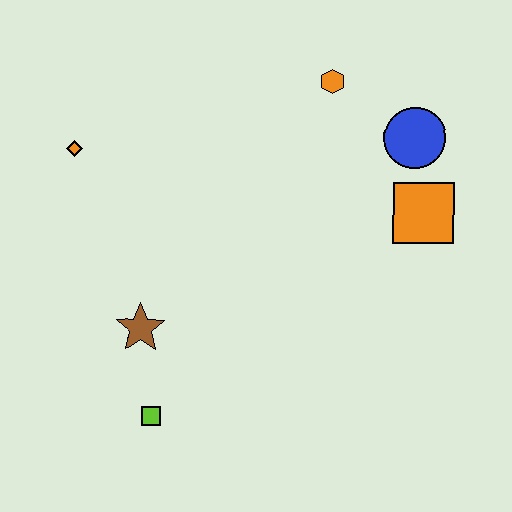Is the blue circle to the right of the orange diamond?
Yes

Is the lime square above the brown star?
No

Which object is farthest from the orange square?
The orange diamond is farthest from the orange square.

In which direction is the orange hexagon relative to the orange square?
The orange hexagon is above the orange square.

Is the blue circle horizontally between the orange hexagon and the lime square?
No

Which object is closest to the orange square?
The blue circle is closest to the orange square.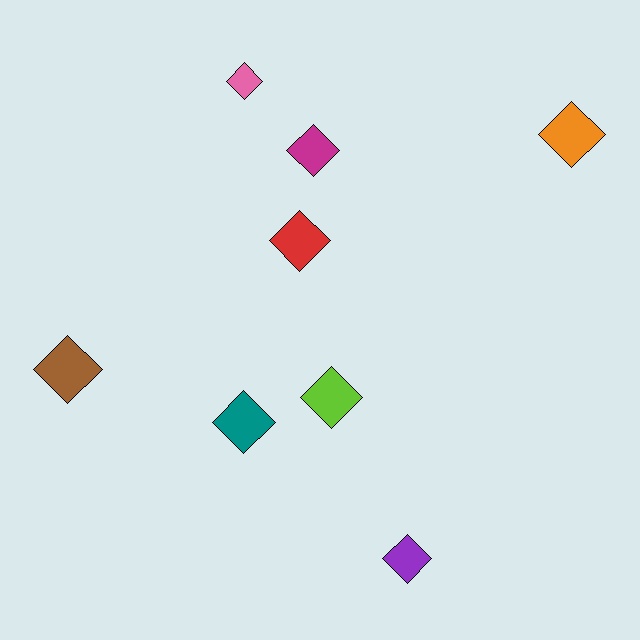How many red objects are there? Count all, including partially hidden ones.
There is 1 red object.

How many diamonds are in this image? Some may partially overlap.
There are 8 diamonds.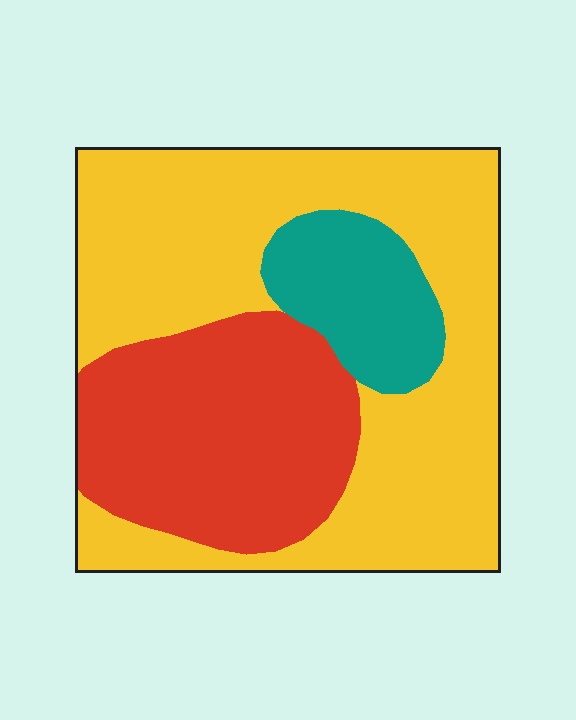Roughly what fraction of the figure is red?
Red takes up between a quarter and a half of the figure.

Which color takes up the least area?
Teal, at roughly 15%.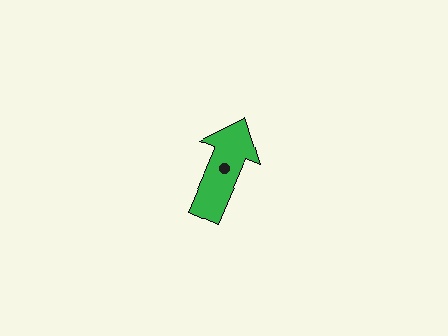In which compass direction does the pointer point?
Northeast.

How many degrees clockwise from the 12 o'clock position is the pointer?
Approximately 23 degrees.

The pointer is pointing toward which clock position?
Roughly 1 o'clock.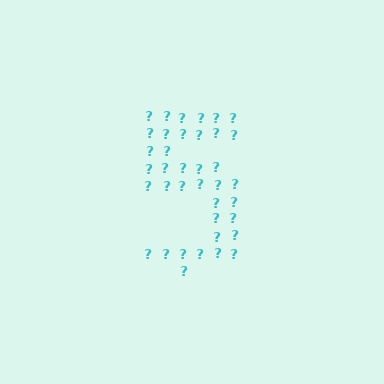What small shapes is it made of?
It is made of small question marks.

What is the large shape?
The large shape is the digit 5.